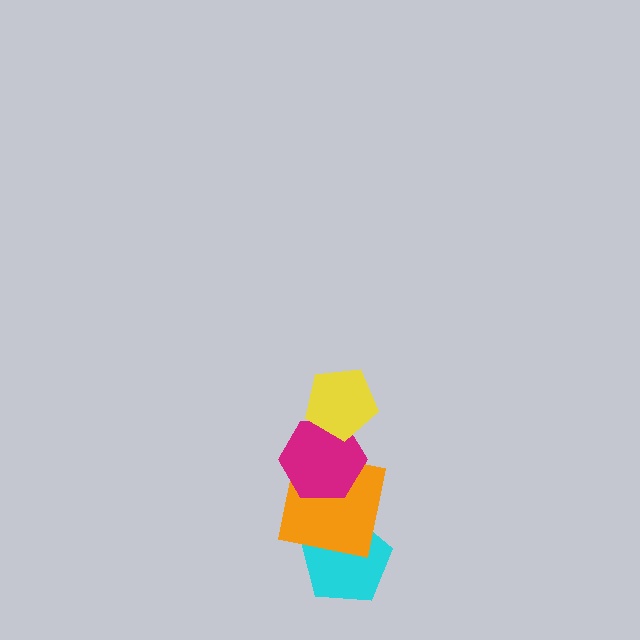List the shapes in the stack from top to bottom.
From top to bottom: the yellow pentagon, the magenta hexagon, the orange square, the cyan pentagon.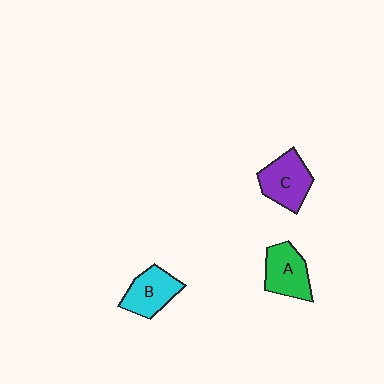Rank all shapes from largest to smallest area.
From largest to smallest: C (purple), A (green), B (cyan).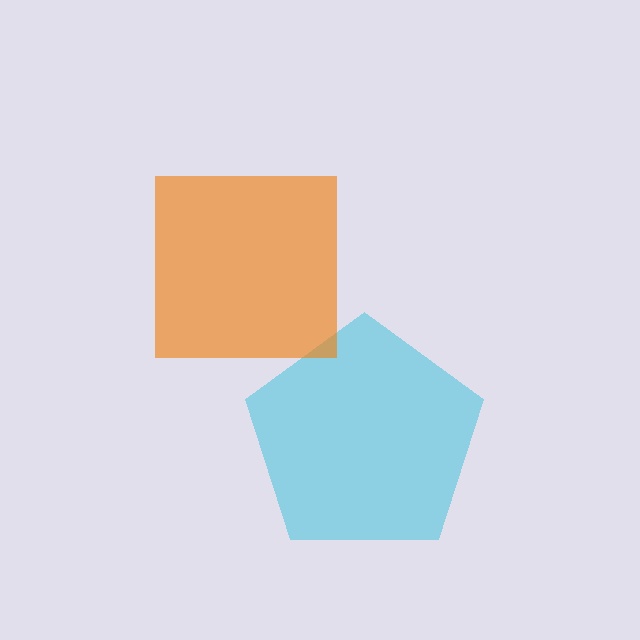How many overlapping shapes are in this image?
There are 2 overlapping shapes in the image.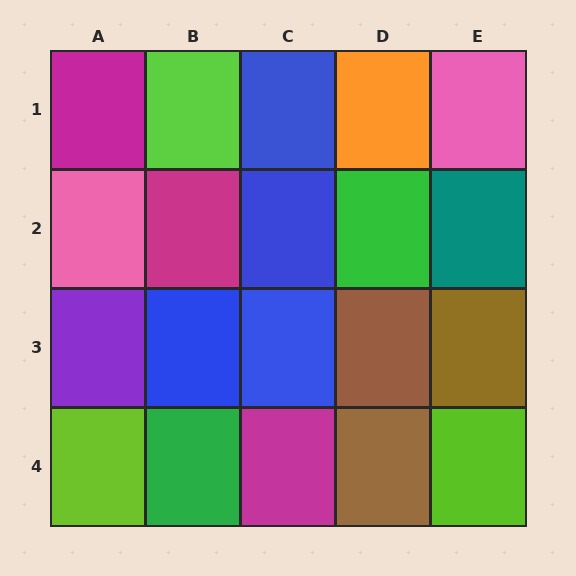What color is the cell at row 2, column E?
Teal.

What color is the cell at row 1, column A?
Magenta.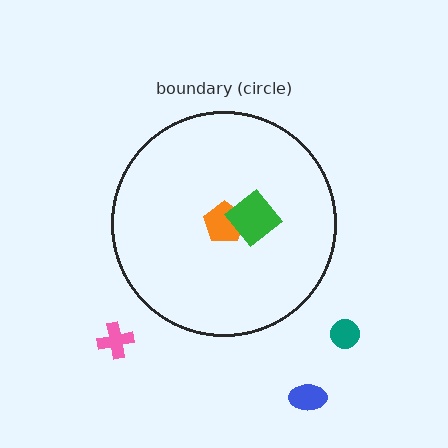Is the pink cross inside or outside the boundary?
Outside.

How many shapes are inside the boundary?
2 inside, 3 outside.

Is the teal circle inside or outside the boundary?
Outside.